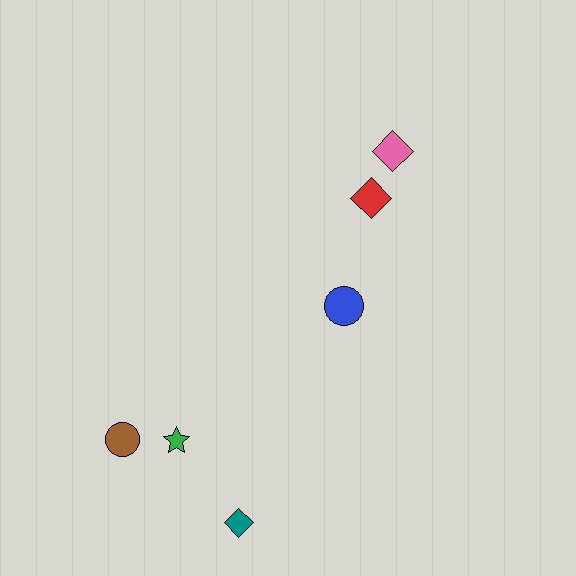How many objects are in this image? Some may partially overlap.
There are 6 objects.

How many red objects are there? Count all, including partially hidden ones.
There is 1 red object.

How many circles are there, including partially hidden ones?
There are 2 circles.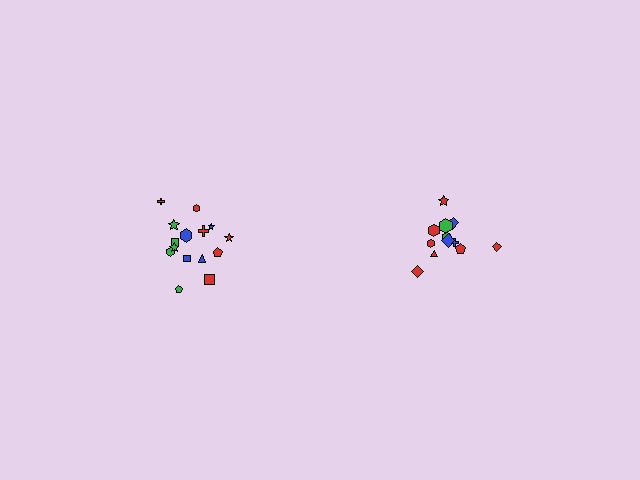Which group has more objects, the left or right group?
The left group.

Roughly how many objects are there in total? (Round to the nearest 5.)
Roughly 25 objects in total.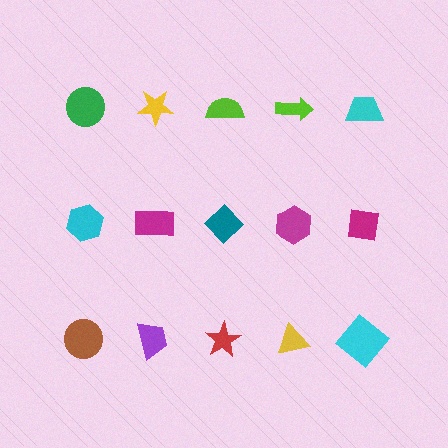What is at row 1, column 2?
A yellow star.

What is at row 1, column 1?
A green circle.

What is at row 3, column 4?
A yellow triangle.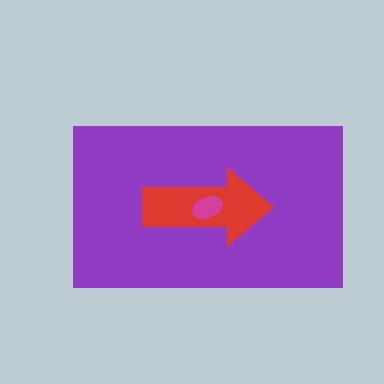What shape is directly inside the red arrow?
The magenta ellipse.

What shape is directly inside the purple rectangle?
The red arrow.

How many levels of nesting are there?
3.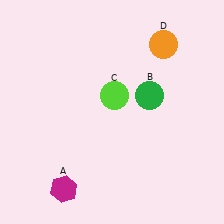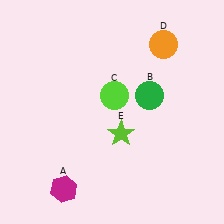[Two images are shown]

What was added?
A lime star (E) was added in Image 2.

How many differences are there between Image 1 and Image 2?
There is 1 difference between the two images.